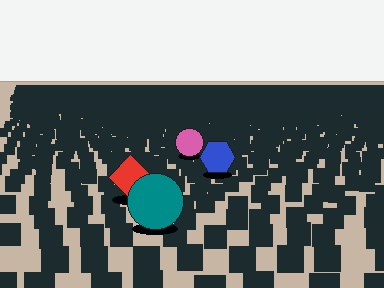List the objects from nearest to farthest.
From nearest to farthest: the teal circle, the red diamond, the blue hexagon, the pink circle.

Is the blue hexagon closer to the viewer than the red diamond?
No. The red diamond is closer — you can tell from the texture gradient: the ground texture is coarser near it.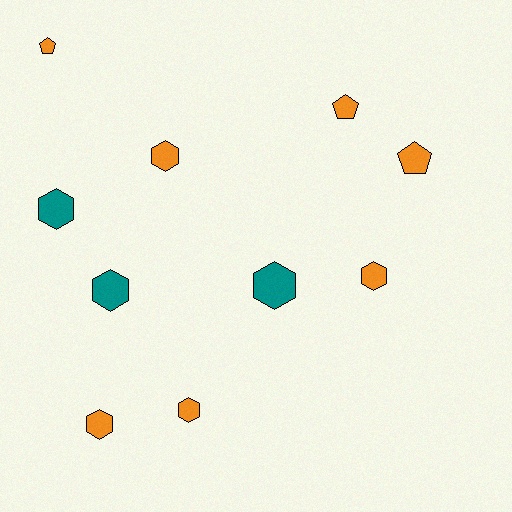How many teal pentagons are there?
There are no teal pentagons.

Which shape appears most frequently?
Hexagon, with 7 objects.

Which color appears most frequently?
Orange, with 7 objects.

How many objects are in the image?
There are 10 objects.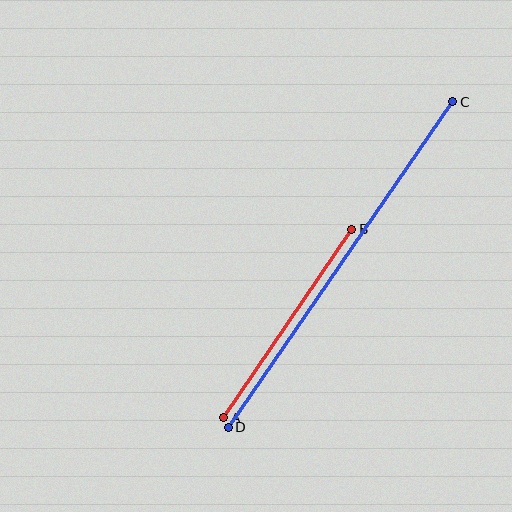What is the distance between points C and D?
The distance is approximately 395 pixels.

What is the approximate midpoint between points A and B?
The midpoint is at approximately (288, 324) pixels.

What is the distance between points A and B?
The distance is approximately 228 pixels.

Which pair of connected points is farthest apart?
Points C and D are farthest apart.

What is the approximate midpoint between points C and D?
The midpoint is at approximately (340, 265) pixels.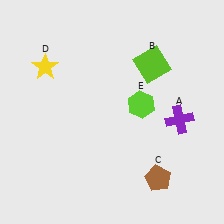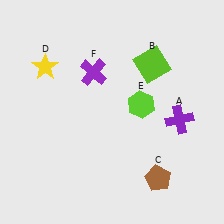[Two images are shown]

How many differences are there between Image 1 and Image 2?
There is 1 difference between the two images.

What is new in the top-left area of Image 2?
A purple cross (F) was added in the top-left area of Image 2.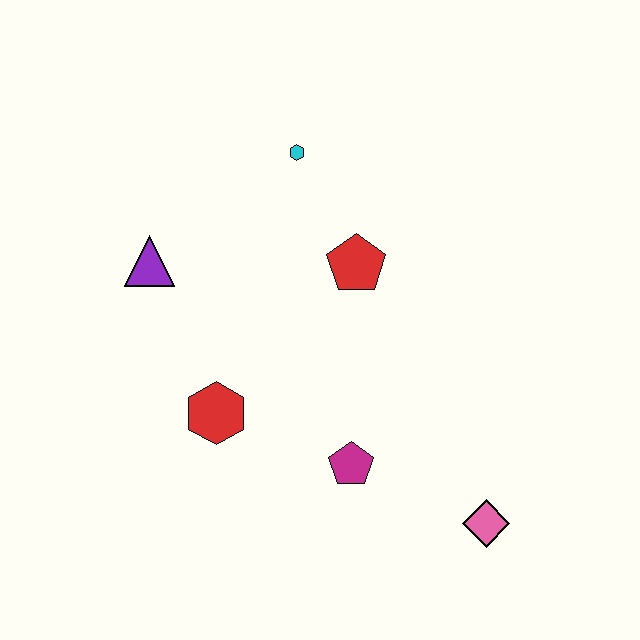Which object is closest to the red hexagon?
The magenta pentagon is closest to the red hexagon.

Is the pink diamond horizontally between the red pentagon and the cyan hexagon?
No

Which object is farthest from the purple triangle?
The pink diamond is farthest from the purple triangle.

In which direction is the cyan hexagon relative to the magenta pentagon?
The cyan hexagon is above the magenta pentagon.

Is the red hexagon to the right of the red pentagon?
No